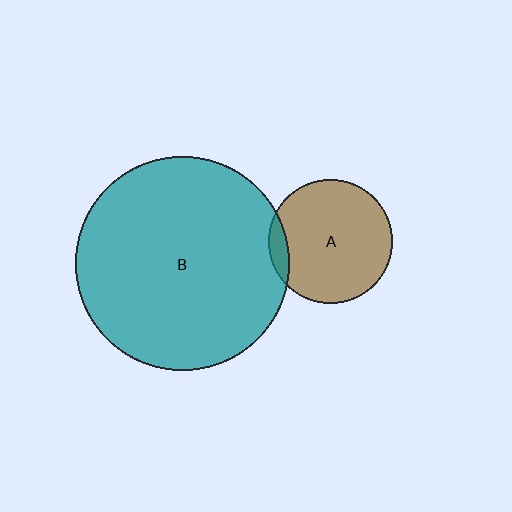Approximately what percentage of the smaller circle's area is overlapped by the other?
Approximately 10%.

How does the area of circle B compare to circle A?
Approximately 3.0 times.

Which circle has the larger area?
Circle B (teal).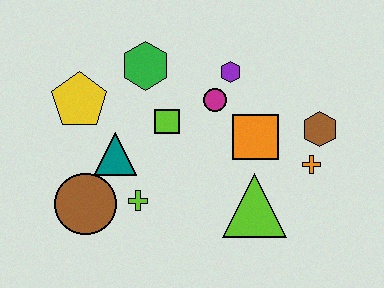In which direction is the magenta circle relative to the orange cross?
The magenta circle is to the left of the orange cross.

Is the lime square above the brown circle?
Yes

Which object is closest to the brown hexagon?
The orange cross is closest to the brown hexagon.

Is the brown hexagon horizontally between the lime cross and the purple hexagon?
No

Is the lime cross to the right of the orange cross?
No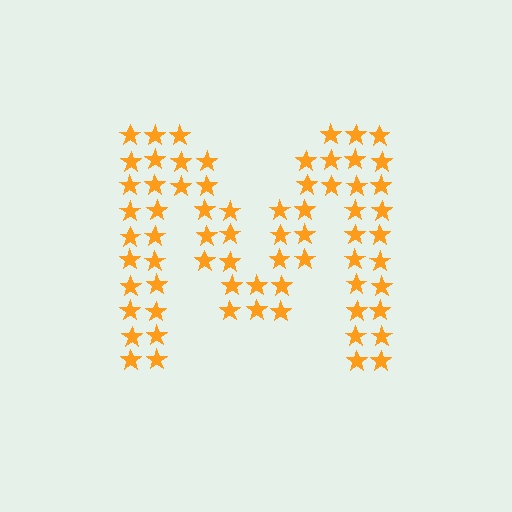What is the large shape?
The large shape is the letter M.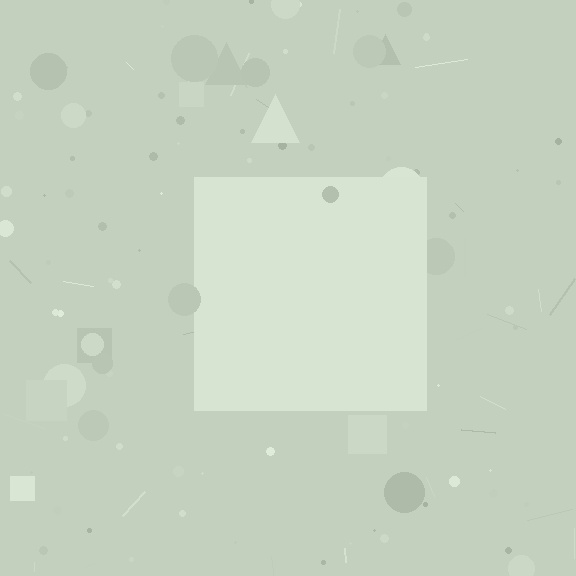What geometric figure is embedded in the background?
A square is embedded in the background.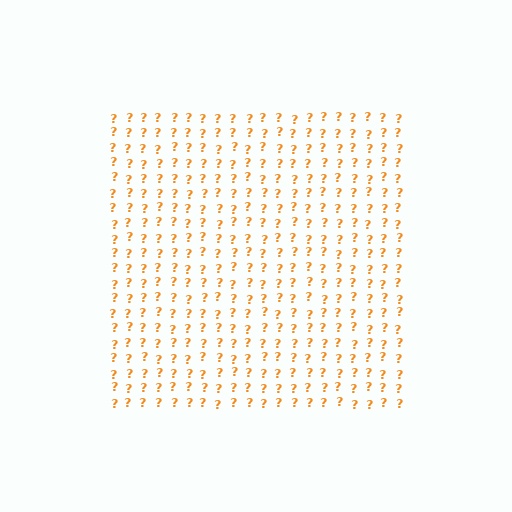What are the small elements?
The small elements are question marks.